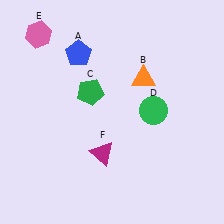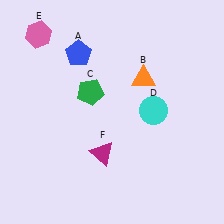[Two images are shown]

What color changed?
The circle (D) changed from green in Image 1 to cyan in Image 2.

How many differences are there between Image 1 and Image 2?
There is 1 difference between the two images.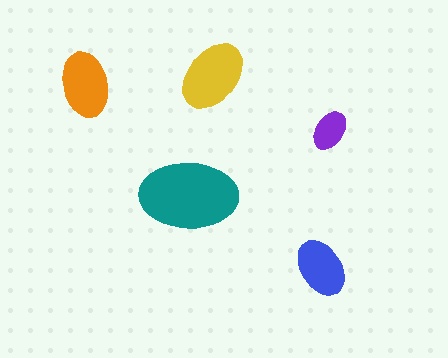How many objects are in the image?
There are 5 objects in the image.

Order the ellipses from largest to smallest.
the teal one, the yellow one, the orange one, the blue one, the purple one.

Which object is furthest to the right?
The purple ellipse is rightmost.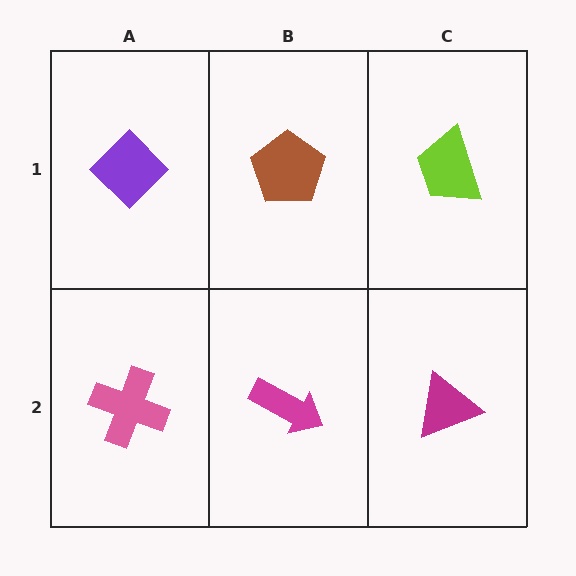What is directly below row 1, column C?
A magenta triangle.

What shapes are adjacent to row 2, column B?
A brown pentagon (row 1, column B), a pink cross (row 2, column A), a magenta triangle (row 2, column C).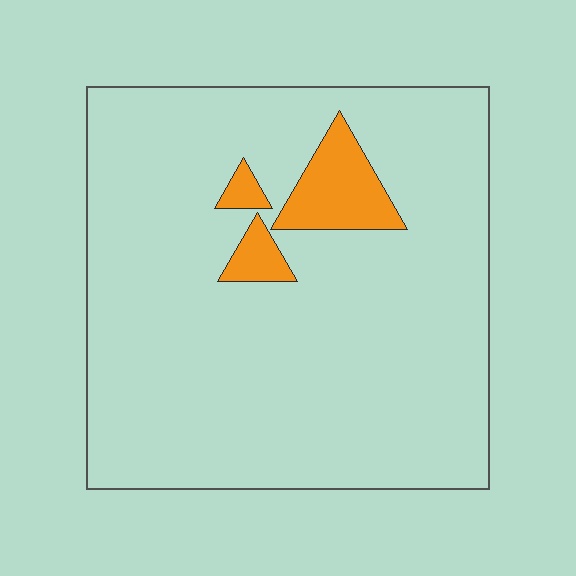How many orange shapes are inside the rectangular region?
3.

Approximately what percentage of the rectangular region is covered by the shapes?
Approximately 10%.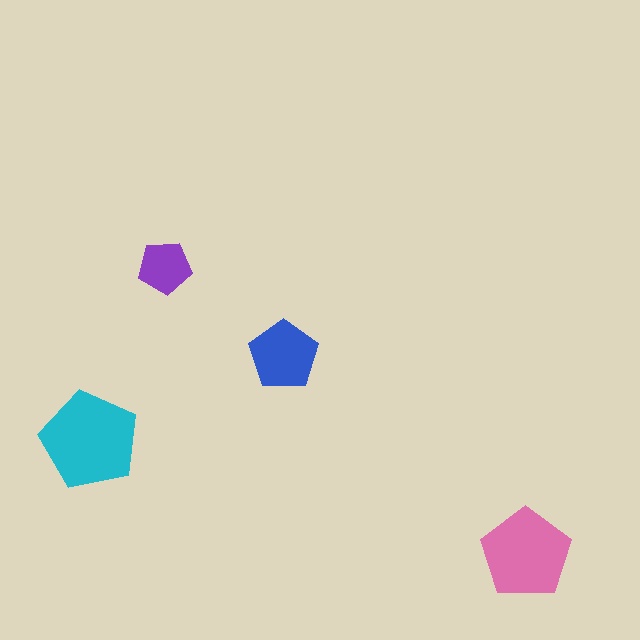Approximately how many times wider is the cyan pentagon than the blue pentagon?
About 1.5 times wider.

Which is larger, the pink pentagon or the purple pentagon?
The pink one.